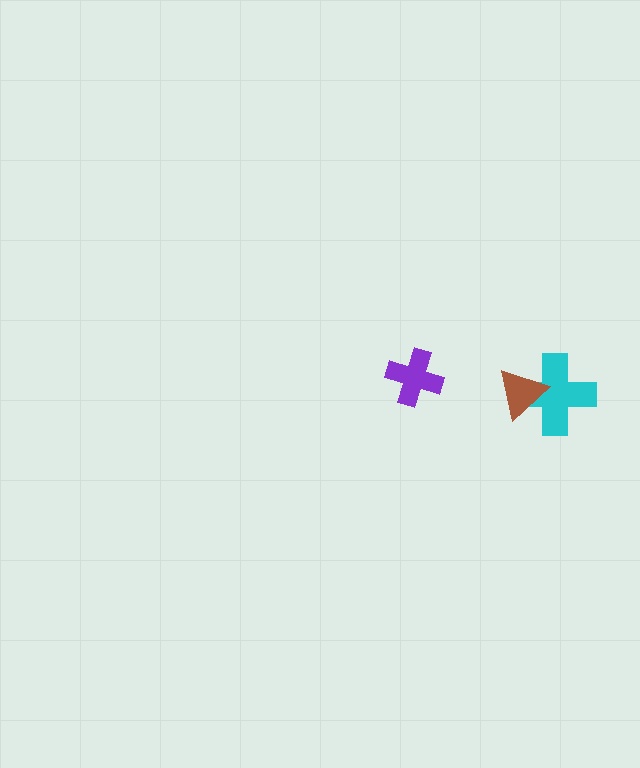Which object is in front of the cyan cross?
The brown triangle is in front of the cyan cross.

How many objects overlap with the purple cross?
0 objects overlap with the purple cross.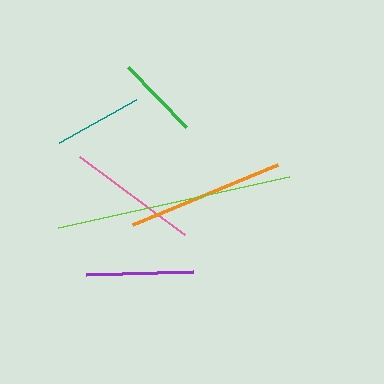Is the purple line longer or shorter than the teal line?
The purple line is longer than the teal line.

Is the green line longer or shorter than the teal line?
The teal line is longer than the green line.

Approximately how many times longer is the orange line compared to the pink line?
The orange line is approximately 1.2 times the length of the pink line.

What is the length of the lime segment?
The lime segment is approximately 236 pixels long.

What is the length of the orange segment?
The orange segment is approximately 157 pixels long.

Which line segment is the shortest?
The green line is the shortest at approximately 83 pixels.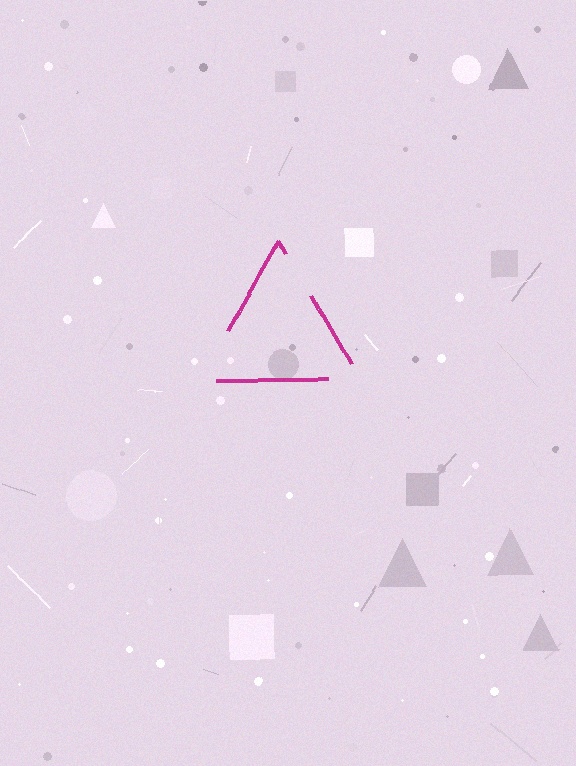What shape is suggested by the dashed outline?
The dashed outline suggests a triangle.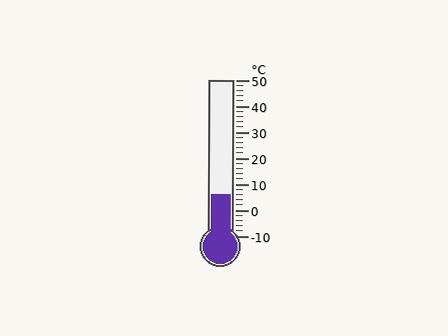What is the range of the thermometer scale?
The thermometer scale ranges from -10°C to 50°C.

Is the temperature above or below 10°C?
The temperature is below 10°C.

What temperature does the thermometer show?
The thermometer shows approximately 6°C.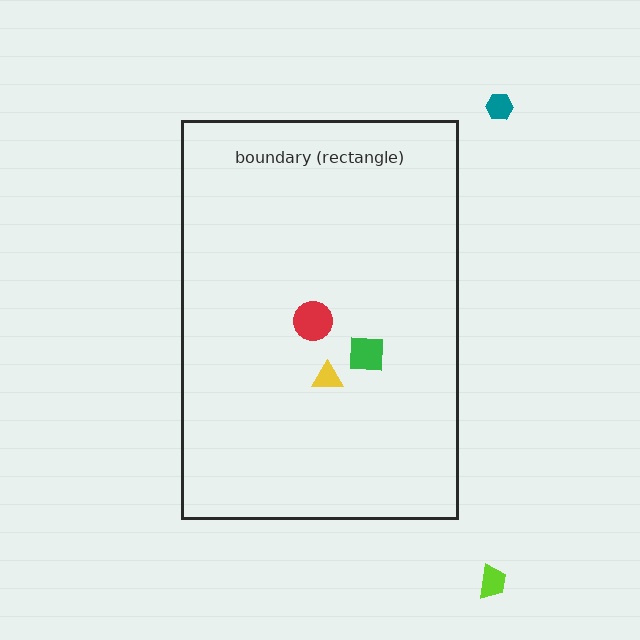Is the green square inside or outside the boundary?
Inside.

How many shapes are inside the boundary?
3 inside, 2 outside.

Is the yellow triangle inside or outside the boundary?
Inside.